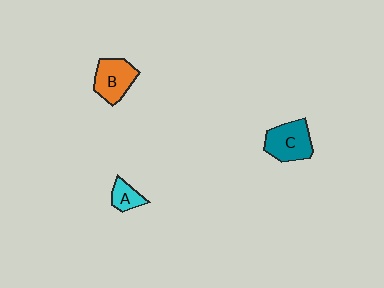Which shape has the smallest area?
Shape A (cyan).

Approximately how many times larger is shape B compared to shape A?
Approximately 1.9 times.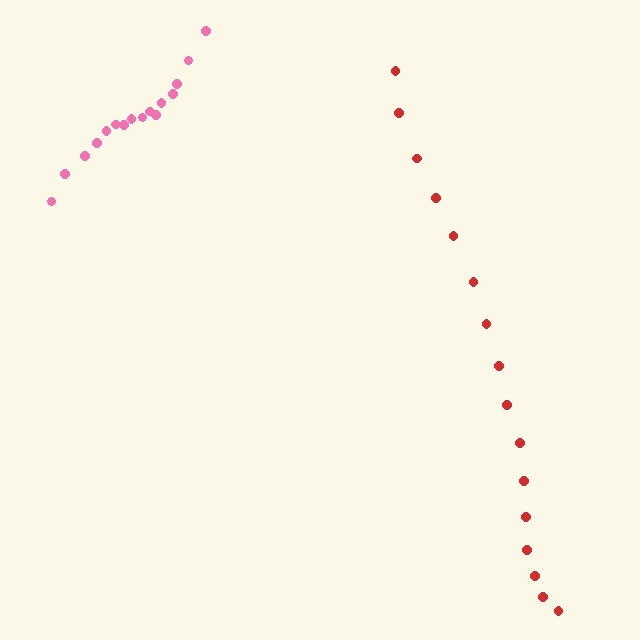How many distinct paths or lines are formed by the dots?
There are 2 distinct paths.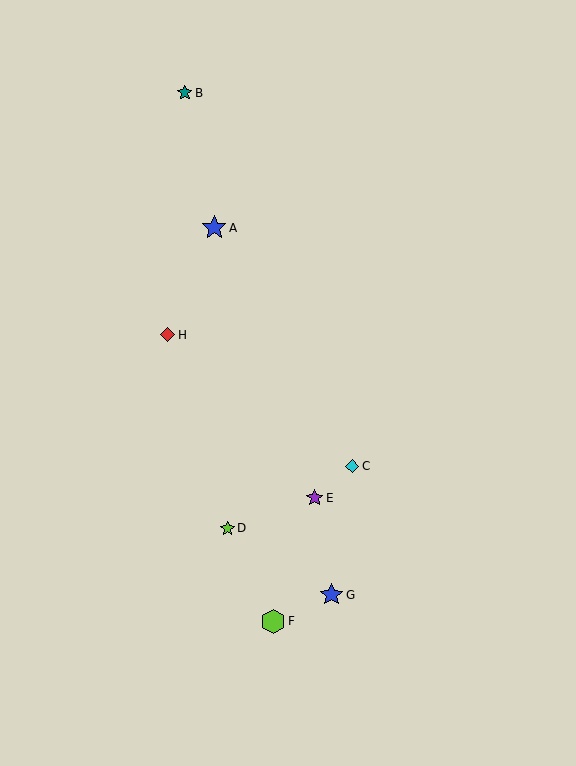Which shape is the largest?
The blue star (labeled A) is the largest.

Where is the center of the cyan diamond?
The center of the cyan diamond is at (352, 466).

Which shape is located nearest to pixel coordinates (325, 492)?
The purple star (labeled E) at (315, 498) is nearest to that location.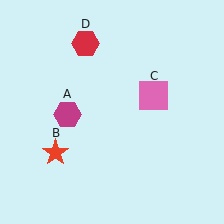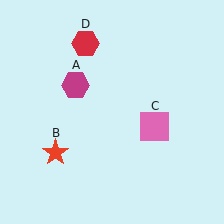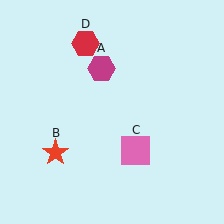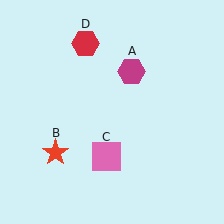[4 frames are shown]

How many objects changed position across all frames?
2 objects changed position: magenta hexagon (object A), pink square (object C).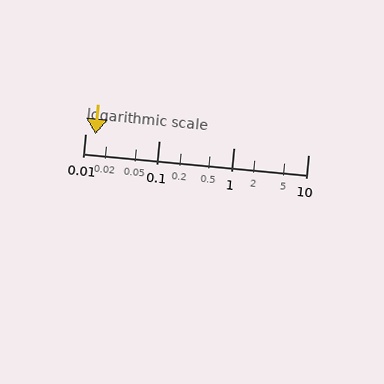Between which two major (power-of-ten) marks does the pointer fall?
The pointer is between 0.01 and 0.1.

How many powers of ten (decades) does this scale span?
The scale spans 3 decades, from 0.01 to 10.